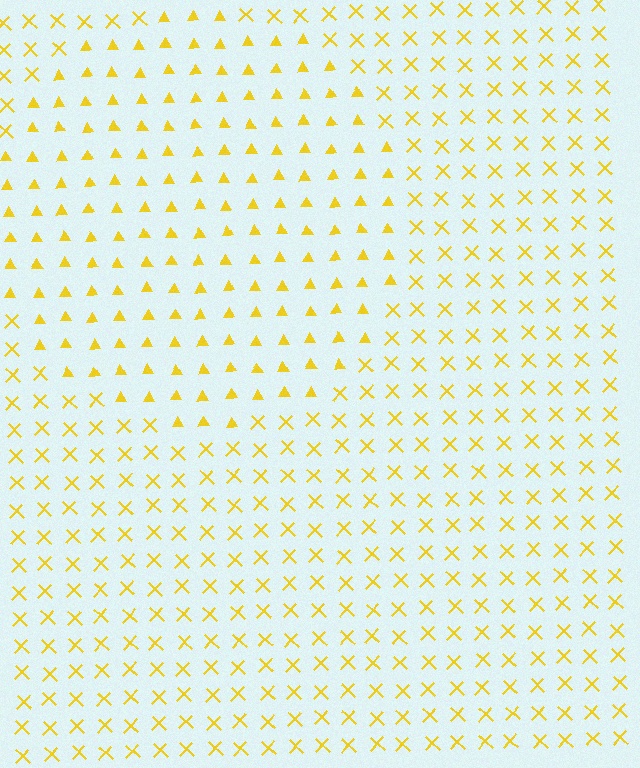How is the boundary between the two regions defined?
The boundary is defined by a change in element shape: triangles inside vs. X marks outside. All elements share the same color and spacing.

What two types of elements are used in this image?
The image uses triangles inside the circle region and X marks outside it.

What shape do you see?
I see a circle.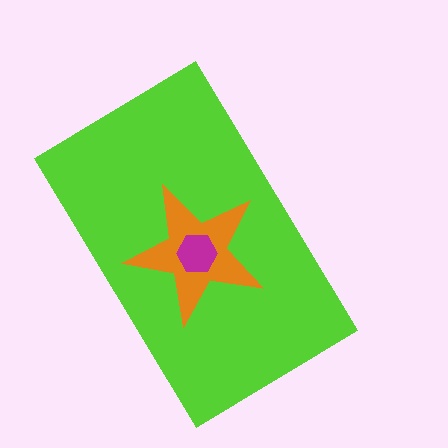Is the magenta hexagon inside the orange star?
Yes.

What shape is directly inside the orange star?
The magenta hexagon.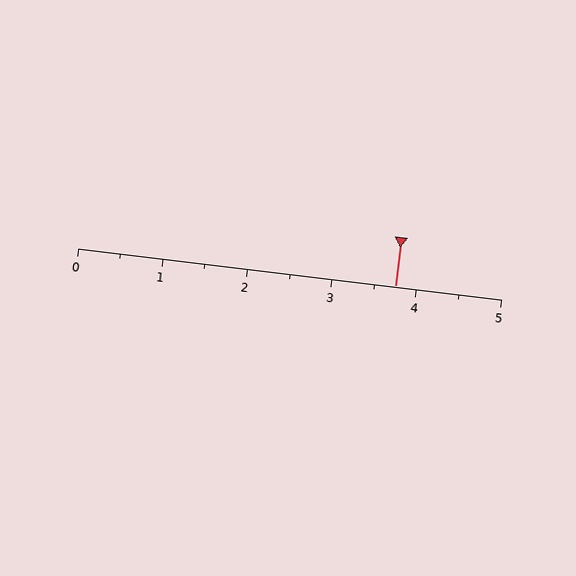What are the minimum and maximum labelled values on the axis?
The axis runs from 0 to 5.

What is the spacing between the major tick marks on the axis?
The major ticks are spaced 1 apart.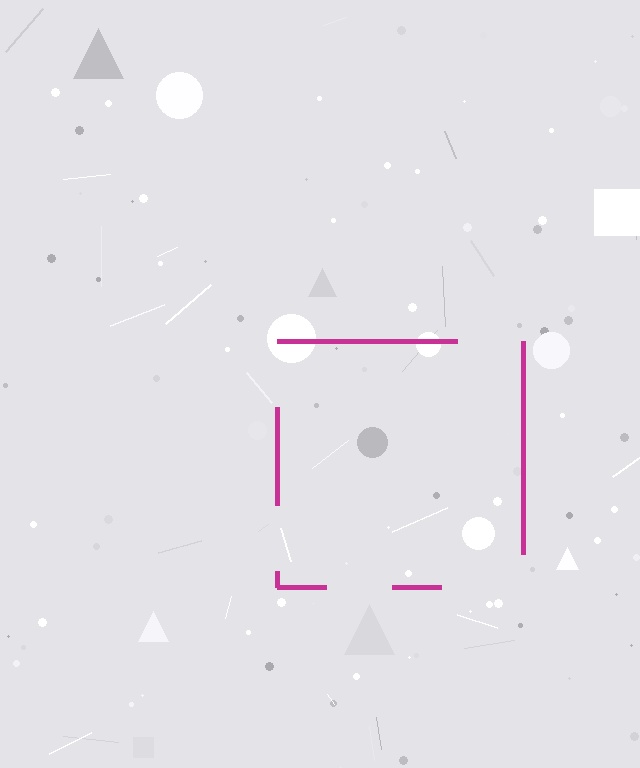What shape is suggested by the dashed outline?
The dashed outline suggests a square.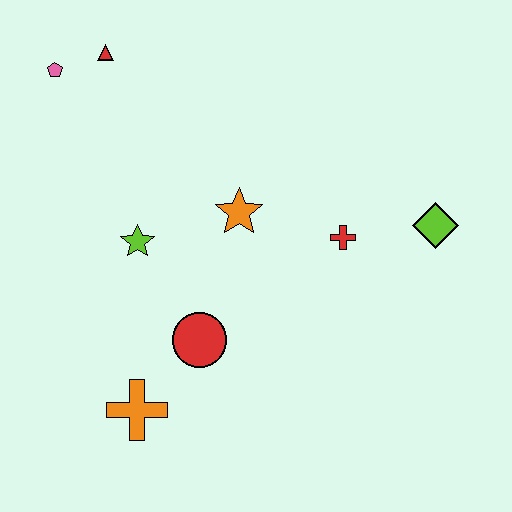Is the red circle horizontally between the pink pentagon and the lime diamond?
Yes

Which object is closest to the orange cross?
The red circle is closest to the orange cross.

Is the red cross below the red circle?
No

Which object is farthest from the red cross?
The pink pentagon is farthest from the red cross.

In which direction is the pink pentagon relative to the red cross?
The pink pentagon is to the left of the red cross.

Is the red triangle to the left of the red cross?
Yes